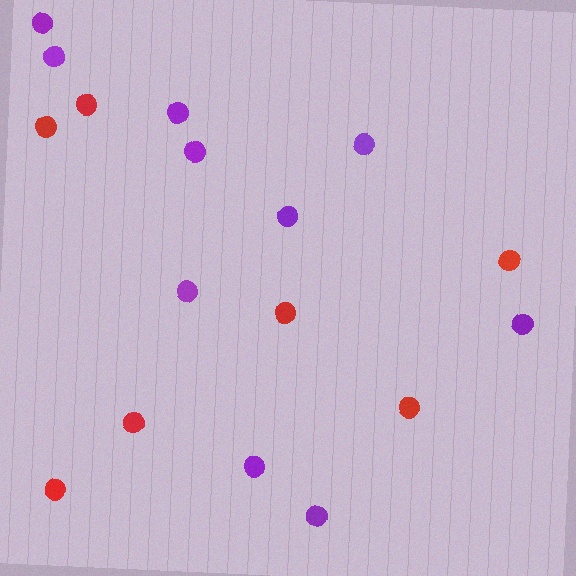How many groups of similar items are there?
There are 2 groups: one group of red circles (7) and one group of purple circles (10).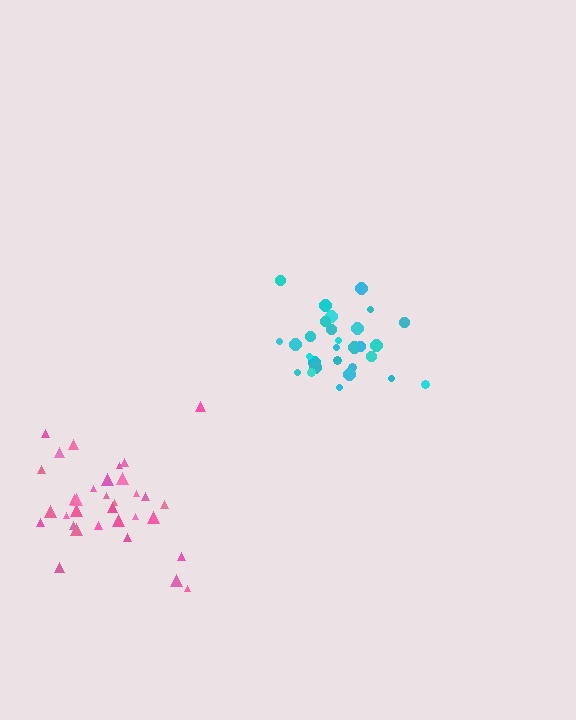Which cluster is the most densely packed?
Cyan.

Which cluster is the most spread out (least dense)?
Pink.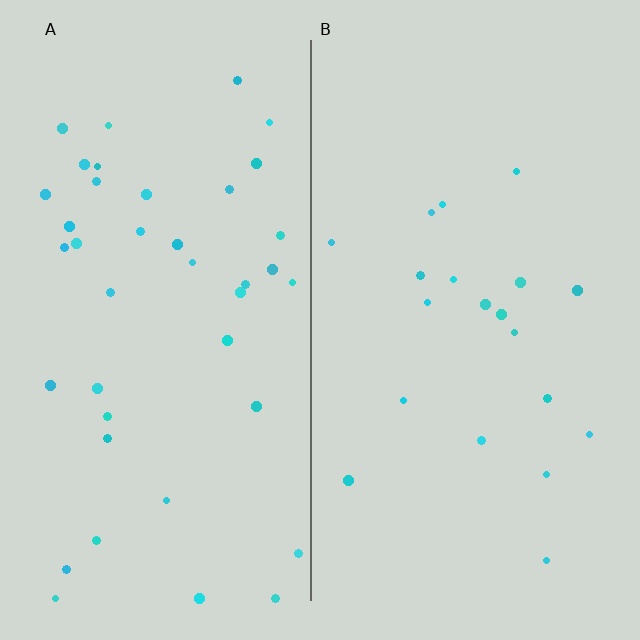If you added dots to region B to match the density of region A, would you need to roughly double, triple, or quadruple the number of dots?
Approximately double.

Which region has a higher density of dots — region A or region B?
A (the left).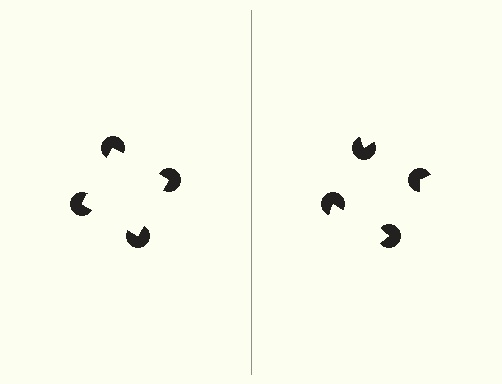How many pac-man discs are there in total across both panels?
8 — 4 on each side.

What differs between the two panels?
The pac-man discs are positioned identically on both sides; only the wedge orientations differ. On the left they align to a square; on the right they are misaligned.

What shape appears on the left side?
An illusory square.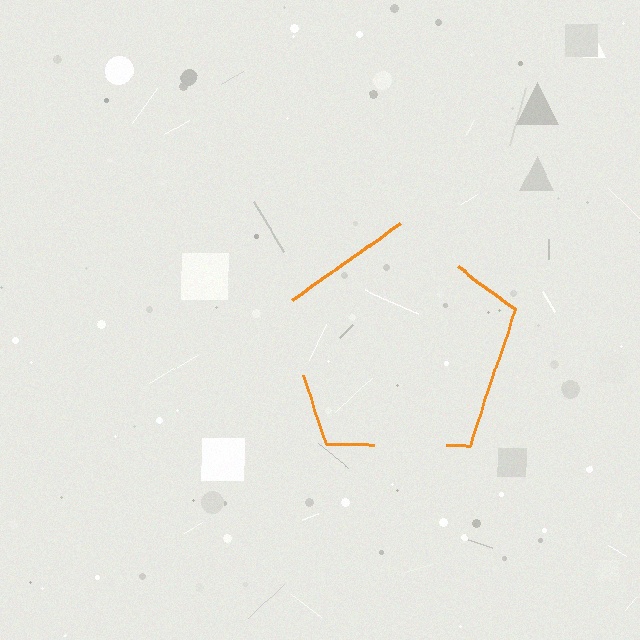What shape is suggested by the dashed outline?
The dashed outline suggests a pentagon.